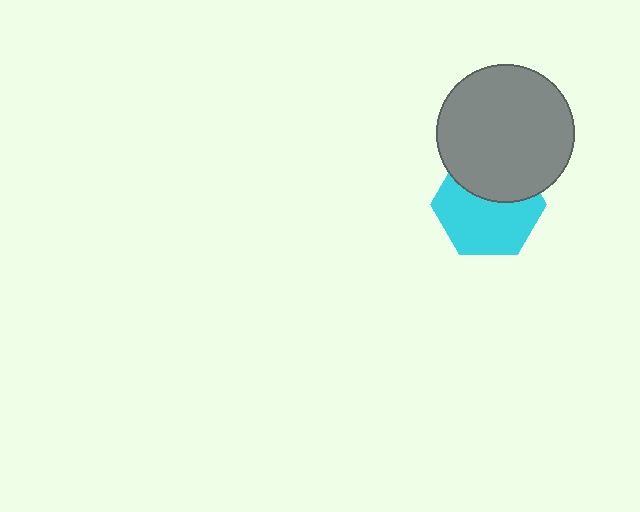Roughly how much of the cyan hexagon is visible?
About half of it is visible (roughly 62%).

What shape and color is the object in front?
The object in front is a gray circle.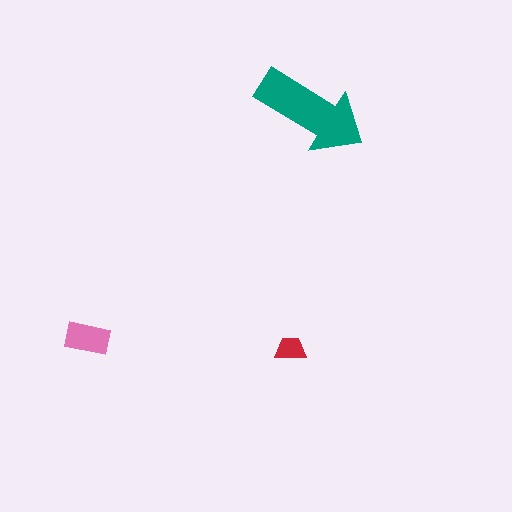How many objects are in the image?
There are 3 objects in the image.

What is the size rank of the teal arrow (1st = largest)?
1st.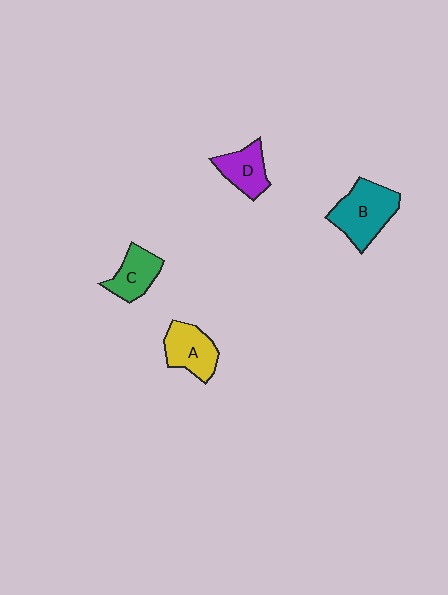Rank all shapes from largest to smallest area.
From largest to smallest: B (teal), A (yellow), C (green), D (purple).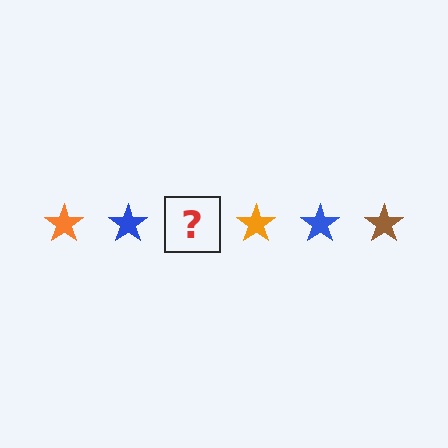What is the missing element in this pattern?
The missing element is a brown star.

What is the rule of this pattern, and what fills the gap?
The rule is that the pattern cycles through orange, blue, brown stars. The gap should be filled with a brown star.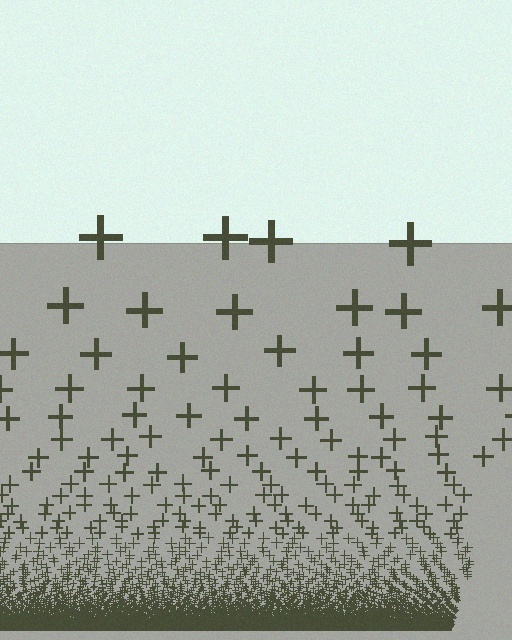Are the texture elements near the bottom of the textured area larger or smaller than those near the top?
Smaller. The gradient is inverted — elements near the bottom are smaller and denser.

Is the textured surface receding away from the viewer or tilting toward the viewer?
The surface appears to tilt toward the viewer. Texture elements get larger and sparser toward the top.